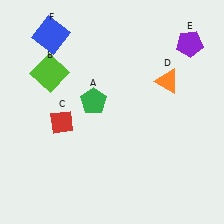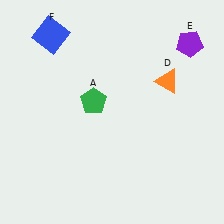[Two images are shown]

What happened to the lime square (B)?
The lime square (B) was removed in Image 2. It was in the top-left area of Image 1.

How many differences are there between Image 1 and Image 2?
There are 2 differences between the two images.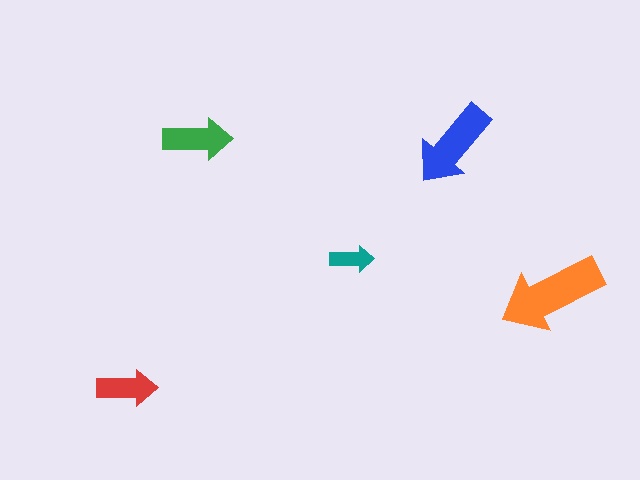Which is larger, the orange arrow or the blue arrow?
The orange one.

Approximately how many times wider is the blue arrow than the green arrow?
About 1.5 times wider.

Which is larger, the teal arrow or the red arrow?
The red one.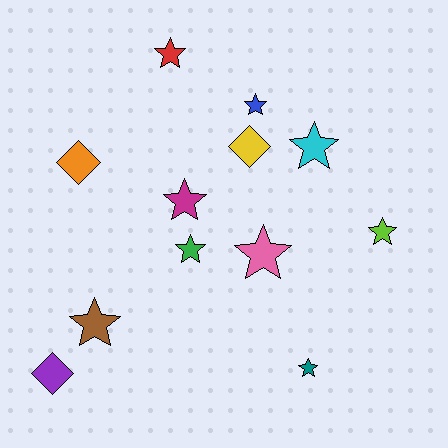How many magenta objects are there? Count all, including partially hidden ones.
There is 1 magenta object.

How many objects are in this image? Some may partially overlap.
There are 12 objects.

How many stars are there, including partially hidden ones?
There are 9 stars.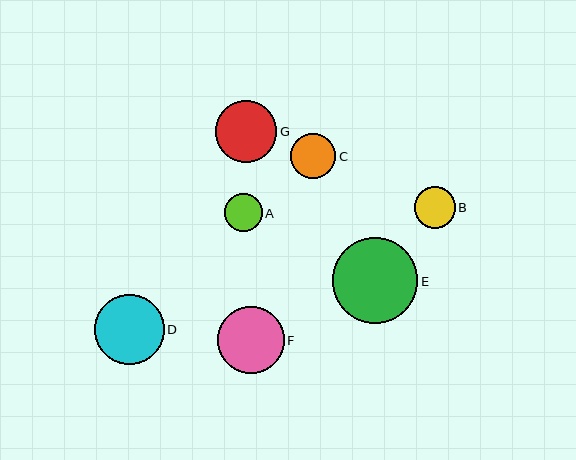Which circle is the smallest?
Circle A is the smallest with a size of approximately 38 pixels.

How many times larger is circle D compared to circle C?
Circle D is approximately 1.5 times the size of circle C.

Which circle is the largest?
Circle E is the largest with a size of approximately 86 pixels.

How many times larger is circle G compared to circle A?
Circle G is approximately 1.6 times the size of circle A.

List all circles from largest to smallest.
From largest to smallest: E, D, F, G, C, B, A.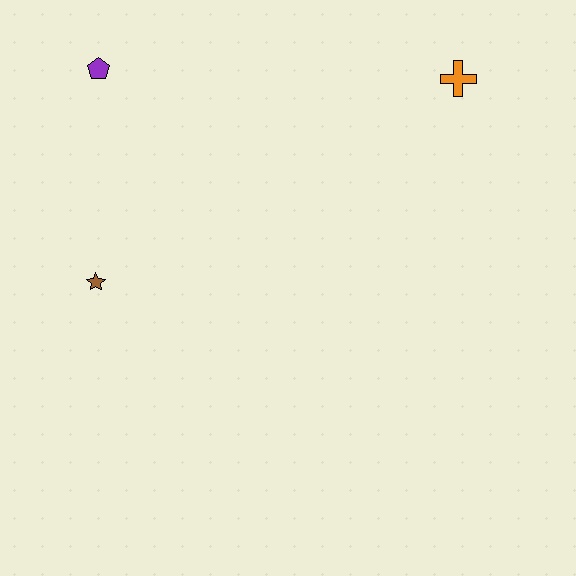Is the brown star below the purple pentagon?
Yes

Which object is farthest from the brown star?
The orange cross is farthest from the brown star.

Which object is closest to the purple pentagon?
The brown star is closest to the purple pentagon.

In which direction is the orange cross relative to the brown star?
The orange cross is to the right of the brown star.